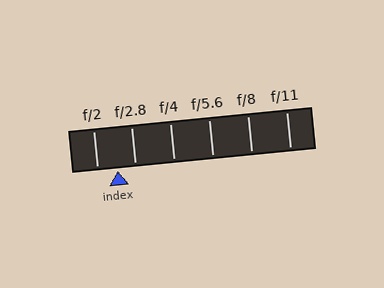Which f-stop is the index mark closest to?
The index mark is closest to f/2.8.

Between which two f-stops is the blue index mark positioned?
The index mark is between f/2 and f/2.8.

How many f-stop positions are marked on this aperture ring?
There are 6 f-stop positions marked.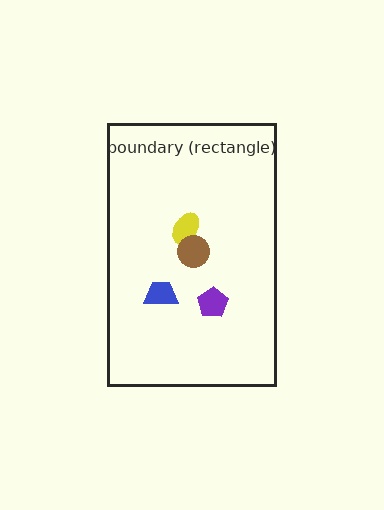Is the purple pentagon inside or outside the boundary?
Inside.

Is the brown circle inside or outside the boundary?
Inside.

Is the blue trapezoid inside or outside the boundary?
Inside.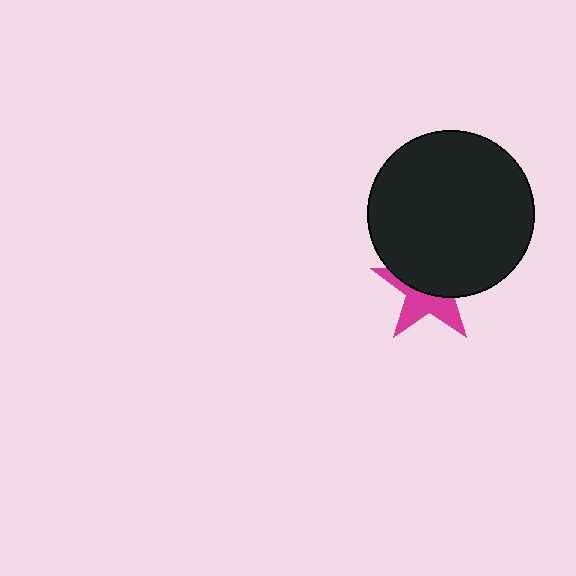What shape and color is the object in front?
The object in front is a black circle.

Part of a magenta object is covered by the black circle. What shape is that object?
It is a star.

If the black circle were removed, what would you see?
You would see the complete magenta star.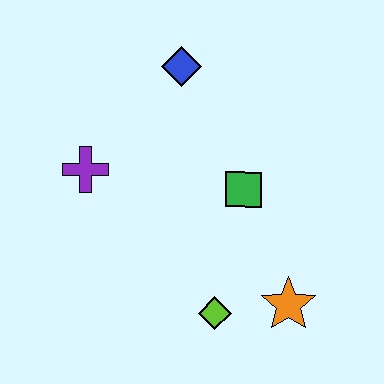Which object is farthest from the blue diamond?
The orange star is farthest from the blue diamond.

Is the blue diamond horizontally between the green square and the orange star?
No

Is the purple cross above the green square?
Yes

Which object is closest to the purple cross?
The blue diamond is closest to the purple cross.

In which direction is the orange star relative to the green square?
The orange star is below the green square.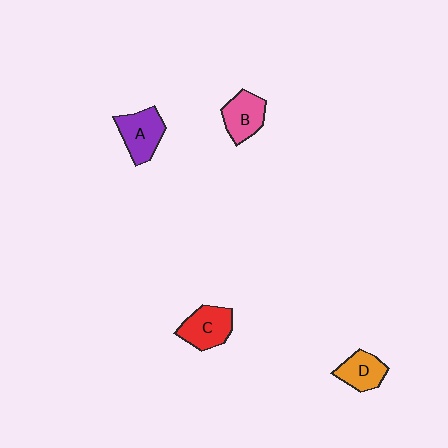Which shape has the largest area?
Shape A (purple).